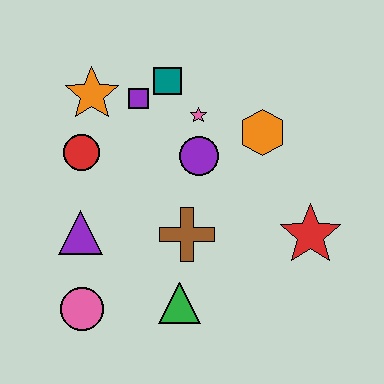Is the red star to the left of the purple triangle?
No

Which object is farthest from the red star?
The orange star is farthest from the red star.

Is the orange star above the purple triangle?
Yes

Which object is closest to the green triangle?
The brown cross is closest to the green triangle.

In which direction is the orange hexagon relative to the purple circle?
The orange hexagon is to the right of the purple circle.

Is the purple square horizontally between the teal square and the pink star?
No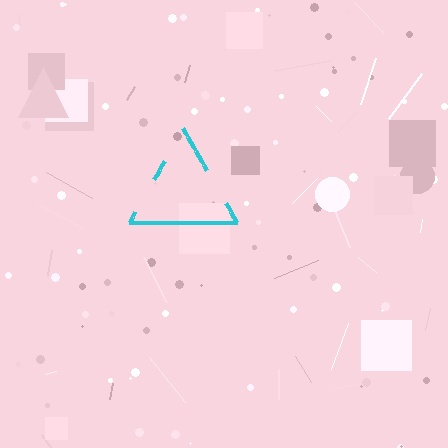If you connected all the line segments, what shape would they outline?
They would outline a triangle.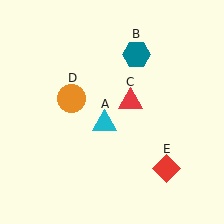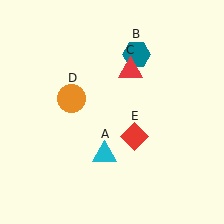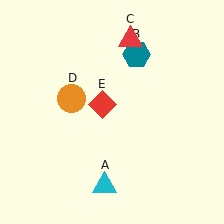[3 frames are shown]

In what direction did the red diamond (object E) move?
The red diamond (object E) moved up and to the left.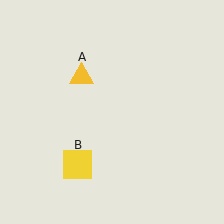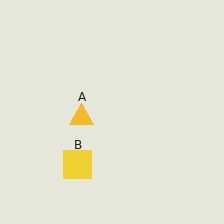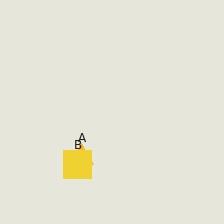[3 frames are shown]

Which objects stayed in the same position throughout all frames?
Yellow square (object B) remained stationary.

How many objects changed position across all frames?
1 object changed position: yellow triangle (object A).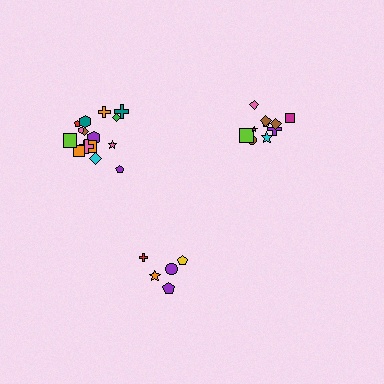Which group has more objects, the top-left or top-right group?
The top-left group.